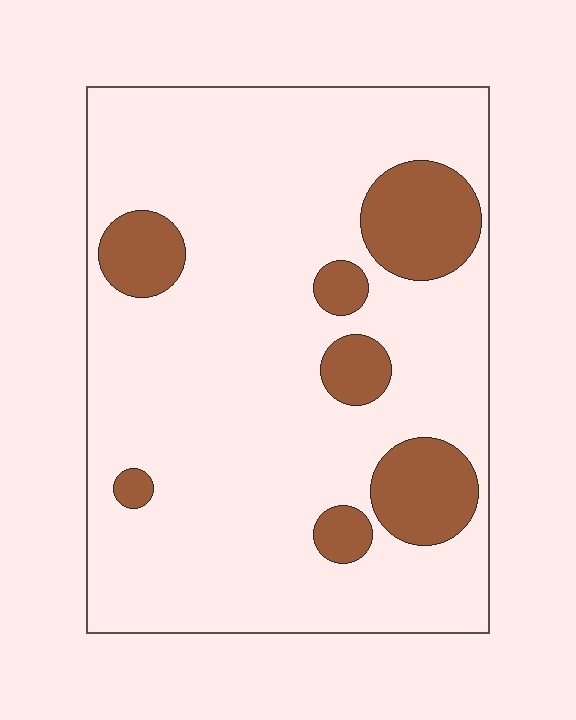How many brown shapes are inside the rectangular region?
7.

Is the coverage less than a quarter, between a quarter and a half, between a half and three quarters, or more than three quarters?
Less than a quarter.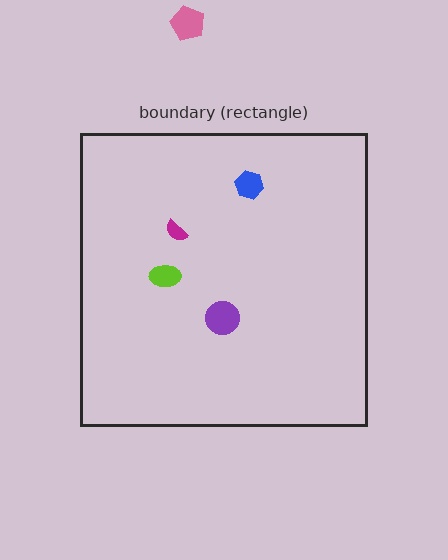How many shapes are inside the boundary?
4 inside, 1 outside.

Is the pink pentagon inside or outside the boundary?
Outside.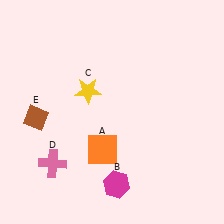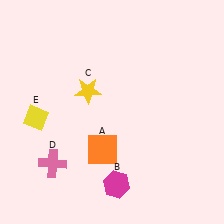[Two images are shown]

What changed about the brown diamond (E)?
In Image 1, E is brown. In Image 2, it changed to yellow.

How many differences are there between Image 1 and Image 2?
There is 1 difference between the two images.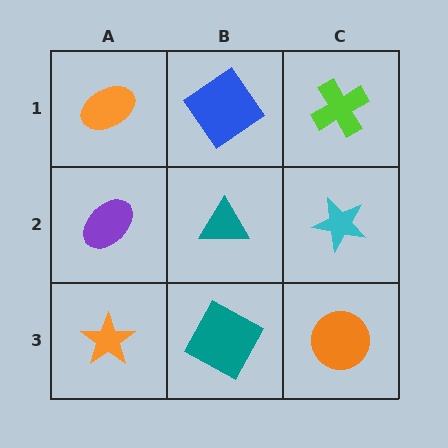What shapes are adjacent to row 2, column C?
A lime cross (row 1, column C), an orange circle (row 3, column C), a teal triangle (row 2, column B).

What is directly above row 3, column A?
A purple ellipse.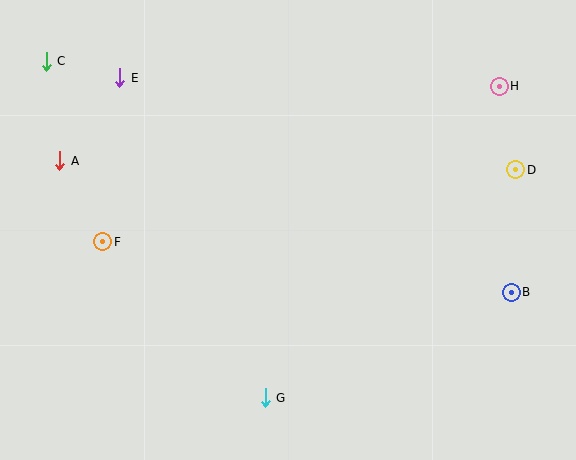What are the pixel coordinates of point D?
Point D is at (516, 170).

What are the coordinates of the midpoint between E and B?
The midpoint between E and B is at (315, 185).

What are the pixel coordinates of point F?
Point F is at (103, 242).